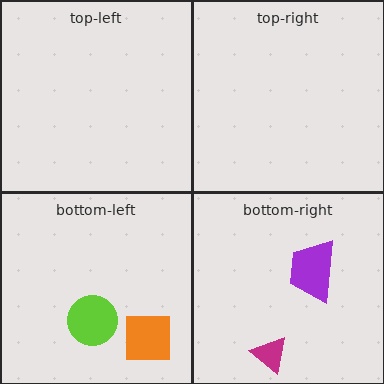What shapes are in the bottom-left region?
The orange square, the lime circle.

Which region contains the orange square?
The bottom-left region.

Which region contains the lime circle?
The bottom-left region.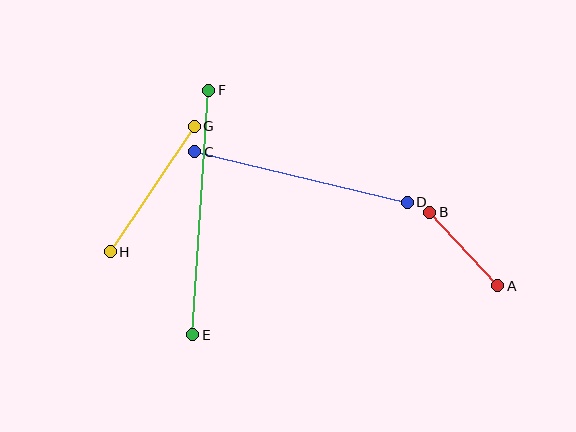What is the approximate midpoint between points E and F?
The midpoint is at approximately (201, 212) pixels.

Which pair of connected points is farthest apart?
Points E and F are farthest apart.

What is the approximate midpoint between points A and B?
The midpoint is at approximately (464, 249) pixels.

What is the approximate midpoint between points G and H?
The midpoint is at approximately (152, 189) pixels.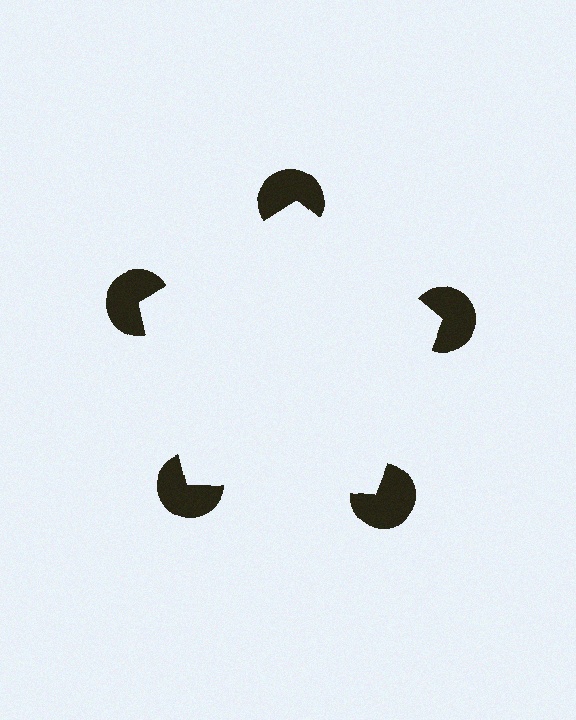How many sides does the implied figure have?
5 sides.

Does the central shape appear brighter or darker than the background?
It typically appears slightly brighter than the background, even though no actual brightness change is drawn.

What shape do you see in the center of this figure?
An illusory pentagon — its edges are inferred from the aligned wedge cuts in the pac-man discs, not physically drawn.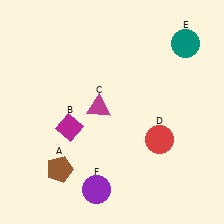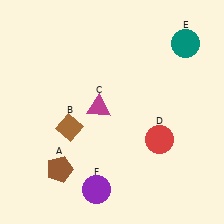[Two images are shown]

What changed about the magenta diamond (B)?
In Image 1, B is magenta. In Image 2, it changed to brown.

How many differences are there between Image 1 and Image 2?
There is 1 difference between the two images.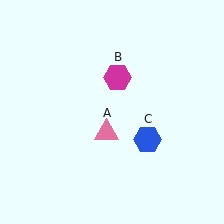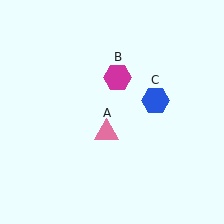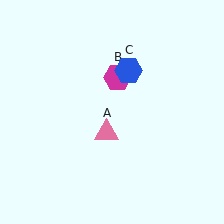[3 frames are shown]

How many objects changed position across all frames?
1 object changed position: blue hexagon (object C).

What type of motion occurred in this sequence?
The blue hexagon (object C) rotated counterclockwise around the center of the scene.